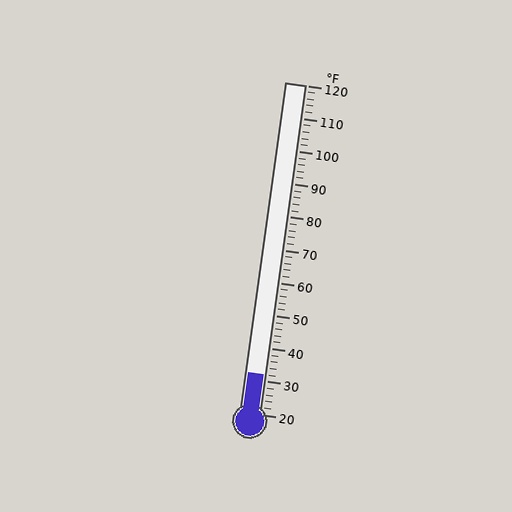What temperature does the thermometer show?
The thermometer shows approximately 32°F.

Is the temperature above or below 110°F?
The temperature is below 110°F.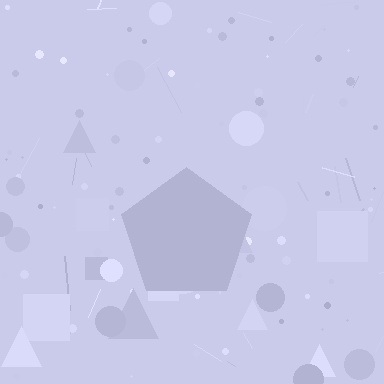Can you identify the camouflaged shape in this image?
The camouflaged shape is a pentagon.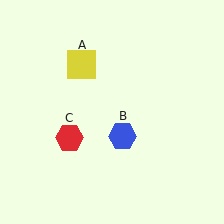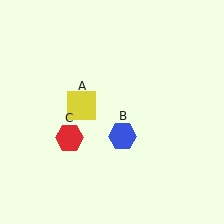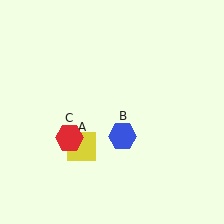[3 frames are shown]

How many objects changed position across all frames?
1 object changed position: yellow square (object A).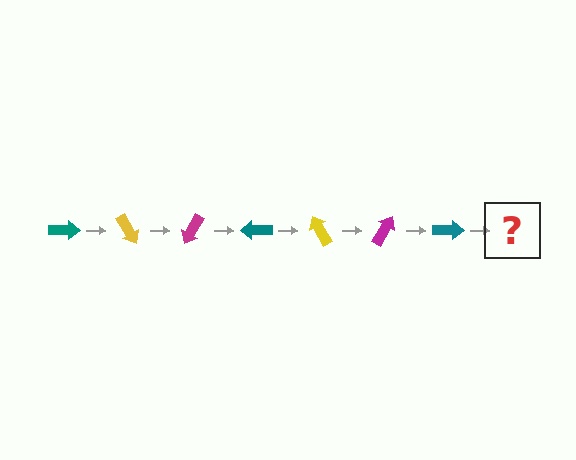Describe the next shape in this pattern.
It should be a yellow arrow, rotated 420 degrees from the start.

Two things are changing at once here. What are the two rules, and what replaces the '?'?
The two rules are that it rotates 60 degrees each step and the color cycles through teal, yellow, and magenta. The '?' should be a yellow arrow, rotated 420 degrees from the start.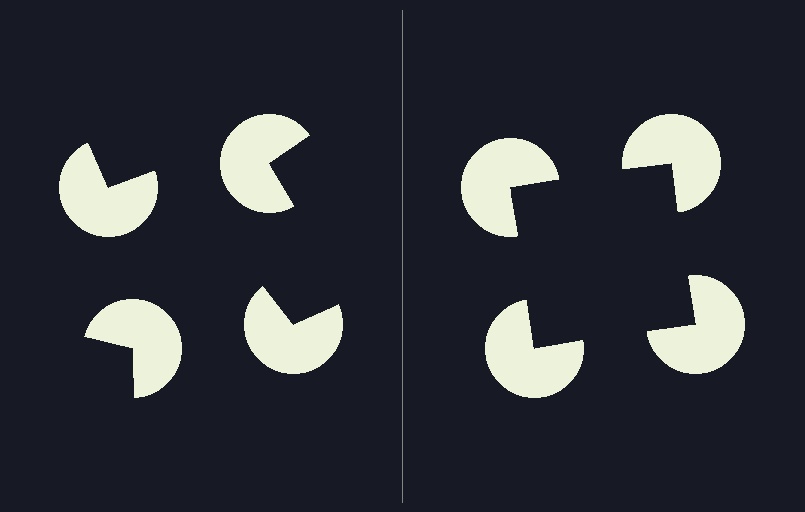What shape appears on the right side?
An illusory square.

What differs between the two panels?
The pac-man discs are positioned identically on both sides; only the wedge orientations differ. On the right they align to a square; on the left they are misaligned.